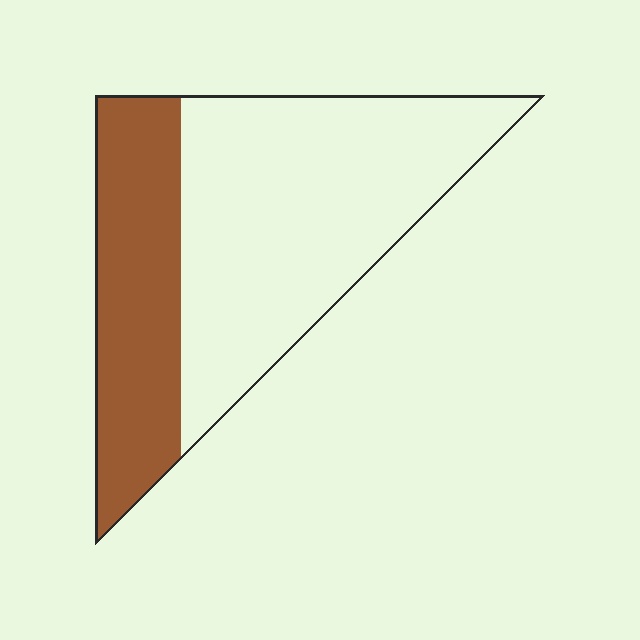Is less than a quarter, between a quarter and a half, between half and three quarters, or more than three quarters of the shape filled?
Between a quarter and a half.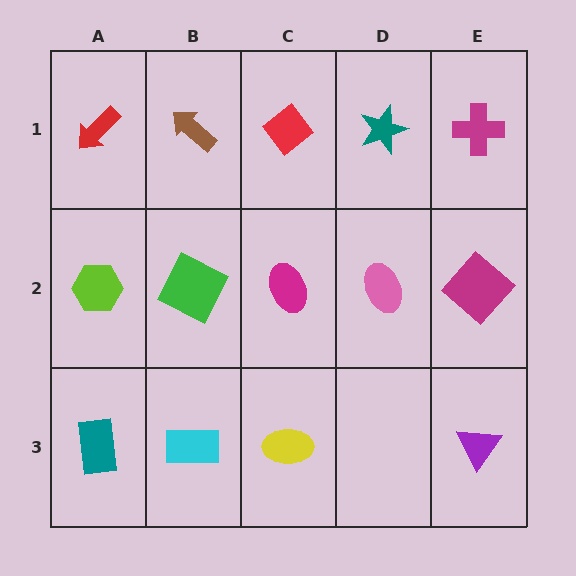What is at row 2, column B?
A green square.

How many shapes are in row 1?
5 shapes.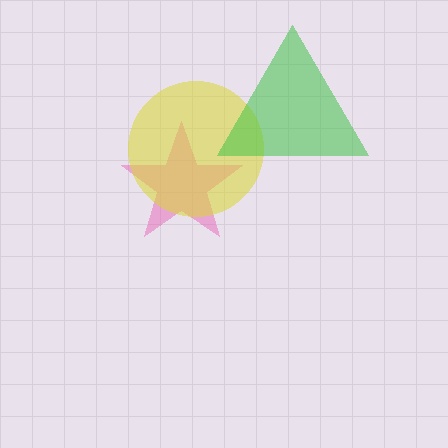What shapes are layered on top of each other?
The layered shapes are: a pink star, a yellow circle, a green triangle.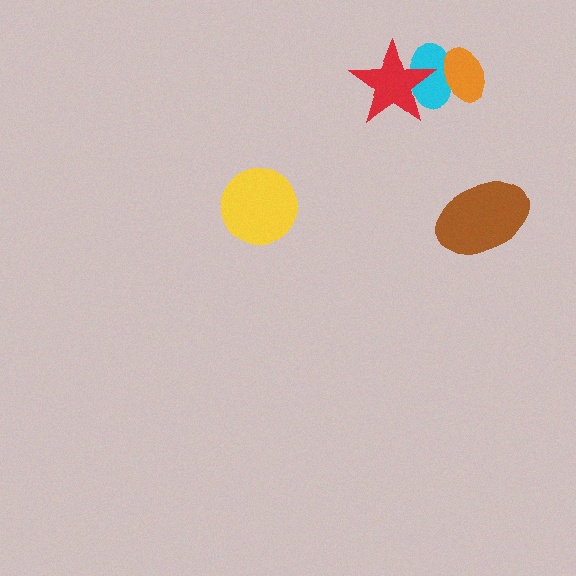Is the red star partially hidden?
No, no other shape covers it.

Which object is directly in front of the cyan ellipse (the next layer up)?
The orange ellipse is directly in front of the cyan ellipse.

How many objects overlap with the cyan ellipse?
2 objects overlap with the cyan ellipse.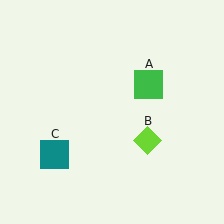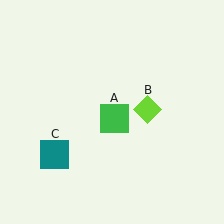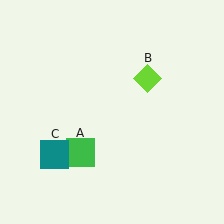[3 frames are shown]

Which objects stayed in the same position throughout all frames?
Teal square (object C) remained stationary.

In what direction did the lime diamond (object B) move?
The lime diamond (object B) moved up.